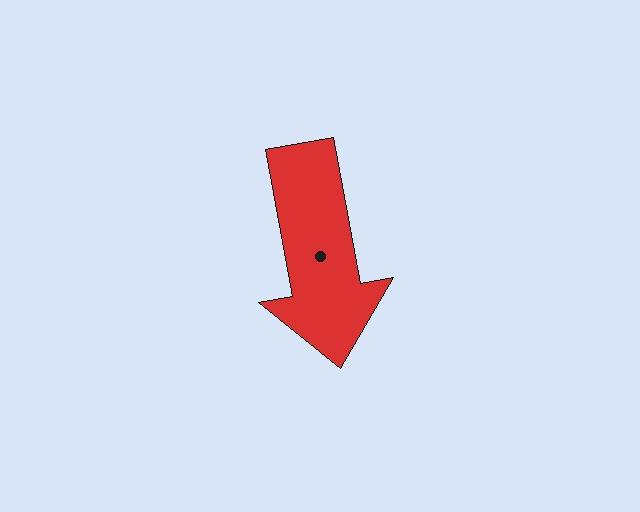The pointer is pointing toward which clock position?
Roughly 6 o'clock.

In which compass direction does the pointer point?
South.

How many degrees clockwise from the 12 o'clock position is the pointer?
Approximately 170 degrees.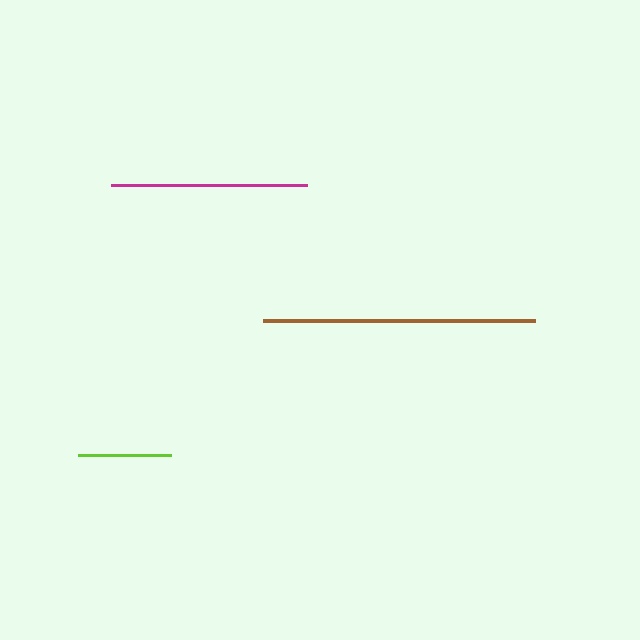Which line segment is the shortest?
The lime line is the shortest at approximately 93 pixels.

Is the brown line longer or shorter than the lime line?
The brown line is longer than the lime line.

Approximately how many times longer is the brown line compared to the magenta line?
The brown line is approximately 1.4 times the length of the magenta line.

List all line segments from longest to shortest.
From longest to shortest: brown, magenta, lime.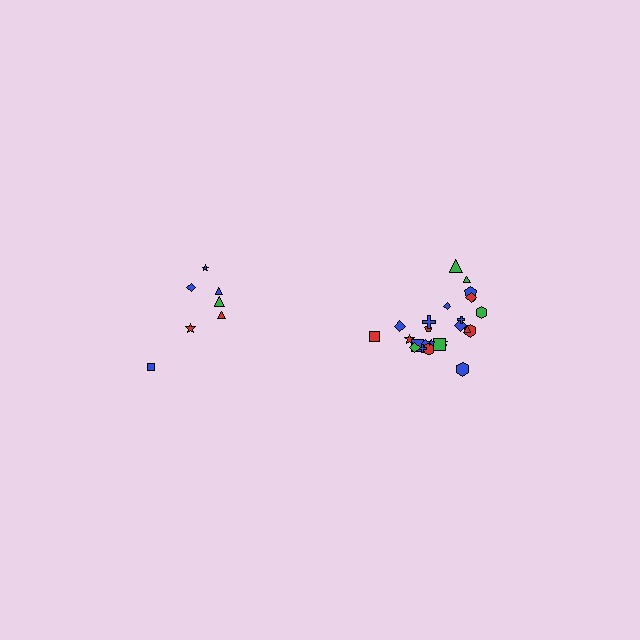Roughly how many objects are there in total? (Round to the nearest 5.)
Roughly 30 objects in total.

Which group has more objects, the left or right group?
The right group.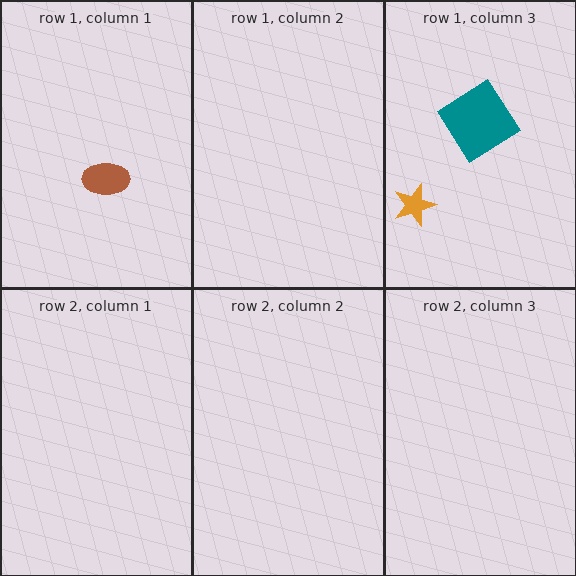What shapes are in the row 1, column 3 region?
The teal diamond, the orange star.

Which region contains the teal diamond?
The row 1, column 3 region.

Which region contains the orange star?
The row 1, column 3 region.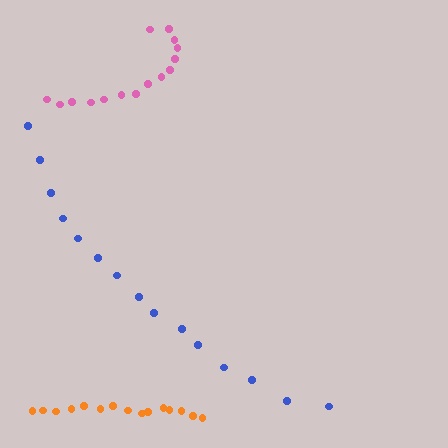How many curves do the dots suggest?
There are 3 distinct paths.